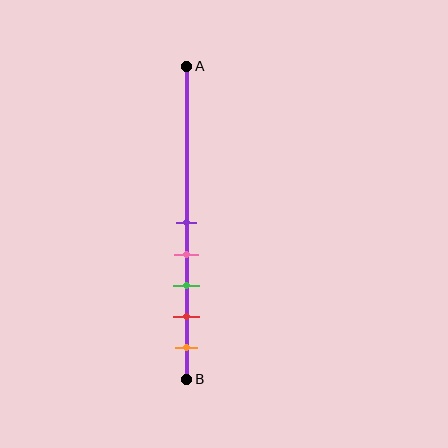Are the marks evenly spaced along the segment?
Yes, the marks are approximately evenly spaced.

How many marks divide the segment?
There are 5 marks dividing the segment.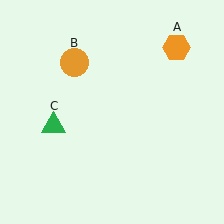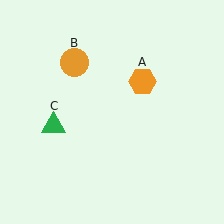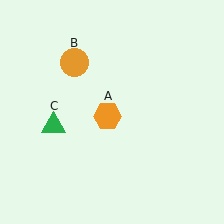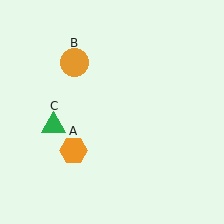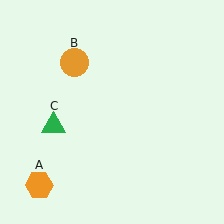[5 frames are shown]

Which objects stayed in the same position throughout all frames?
Orange circle (object B) and green triangle (object C) remained stationary.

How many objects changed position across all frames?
1 object changed position: orange hexagon (object A).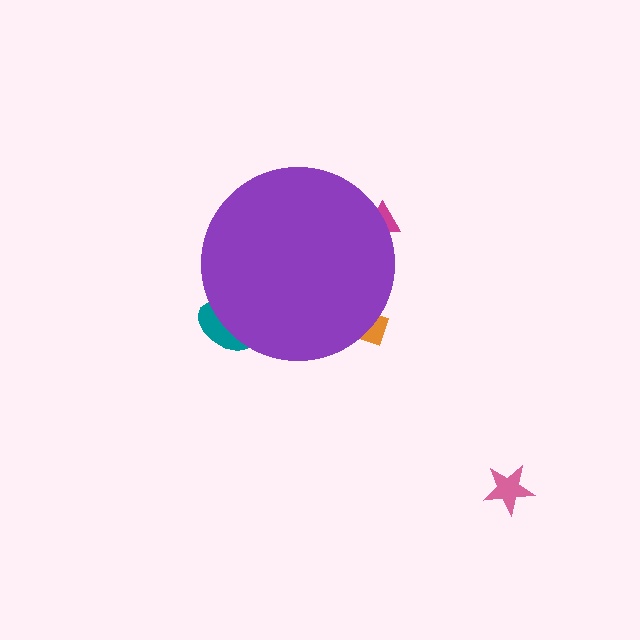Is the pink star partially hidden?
No, the pink star is fully visible.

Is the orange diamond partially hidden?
Yes, the orange diamond is partially hidden behind the purple circle.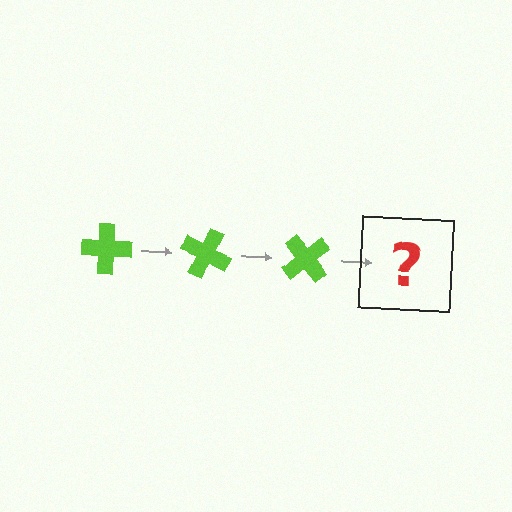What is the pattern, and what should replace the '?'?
The pattern is that the cross rotates 25 degrees each step. The '?' should be a lime cross rotated 75 degrees.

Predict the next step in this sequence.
The next step is a lime cross rotated 75 degrees.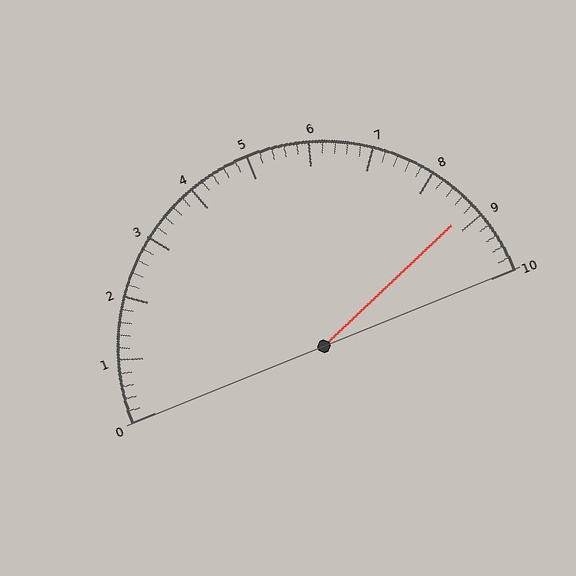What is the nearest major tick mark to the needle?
The nearest major tick mark is 9.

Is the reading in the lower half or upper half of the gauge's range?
The reading is in the upper half of the range (0 to 10).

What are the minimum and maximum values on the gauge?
The gauge ranges from 0 to 10.